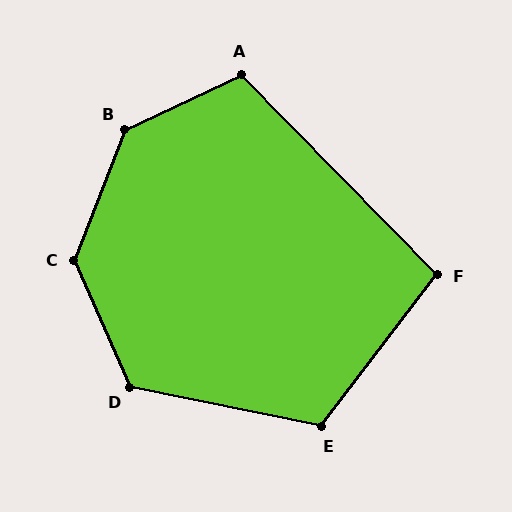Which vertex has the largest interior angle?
B, at approximately 137 degrees.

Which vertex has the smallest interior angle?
F, at approximately 98 degrees.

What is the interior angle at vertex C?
Approximately 135 degrees (obtuse).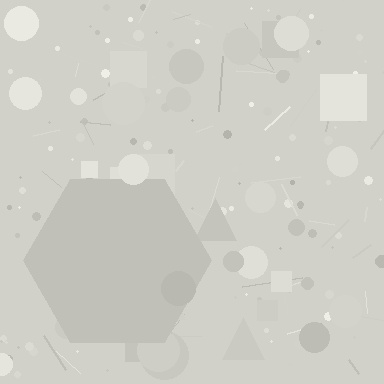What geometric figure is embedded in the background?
A hexagon is embedded in the background.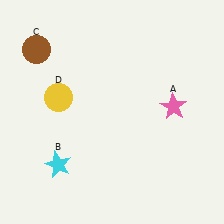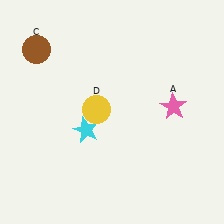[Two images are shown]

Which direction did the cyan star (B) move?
The cyan star (B) moved up.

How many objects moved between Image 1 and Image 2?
2 objects moved between the two images.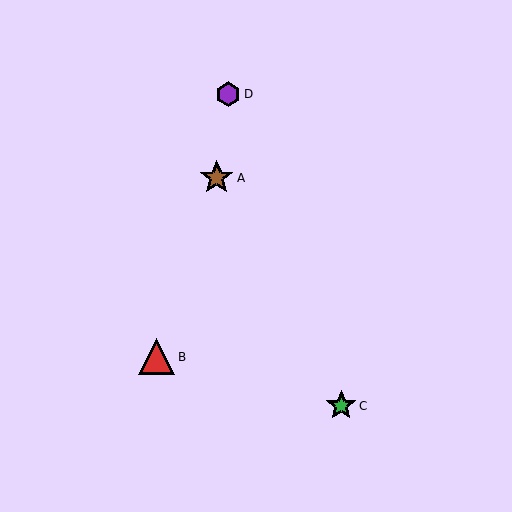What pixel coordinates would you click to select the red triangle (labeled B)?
Click at (157, 357) to select the red triangle B.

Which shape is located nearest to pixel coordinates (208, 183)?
The brown star (labeled A) at (217, 178) is nearest to that location.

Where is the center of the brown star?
The center of the brown star is at (217, 178).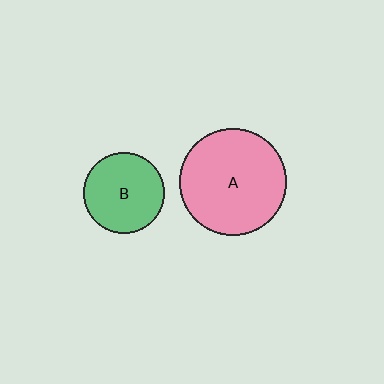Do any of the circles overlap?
No, none of the circles overlap.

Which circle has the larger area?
Circle A (pink).